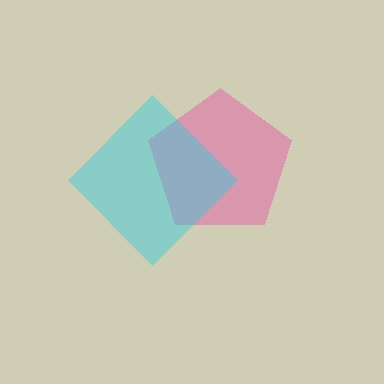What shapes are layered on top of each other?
The layered shapes are: a pink pentagon, a cyan diamond.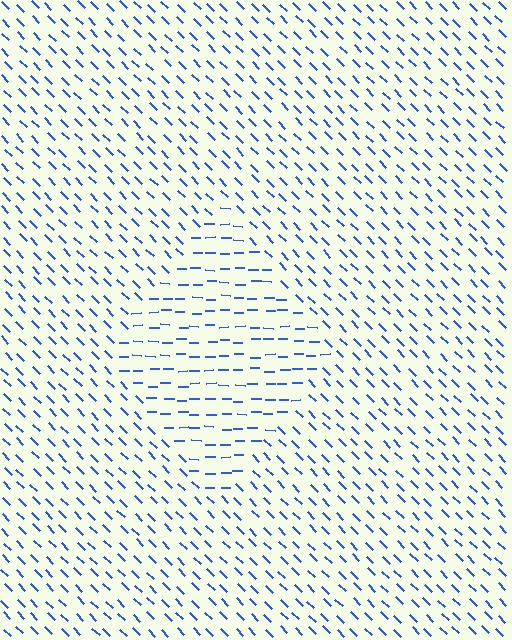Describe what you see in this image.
The image is filled with small blue line segments. A diamond region in the image has lines oriented differently from the surrounding lines, creating a visible texture boundary.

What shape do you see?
I see a diamond.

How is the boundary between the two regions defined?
The boundary is defined purely by a change in line orientation (approximately 45 degrees difference). All lines are the same color and thickness.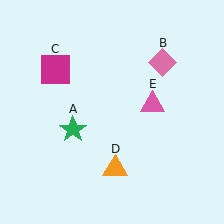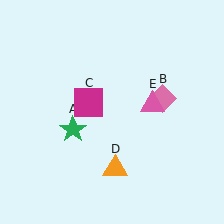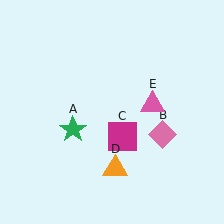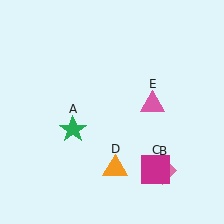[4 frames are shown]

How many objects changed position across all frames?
2 objects changed position: pink diamond (object B), magenta square (object C).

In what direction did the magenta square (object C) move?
The magenta square (object C) moved down and to the right.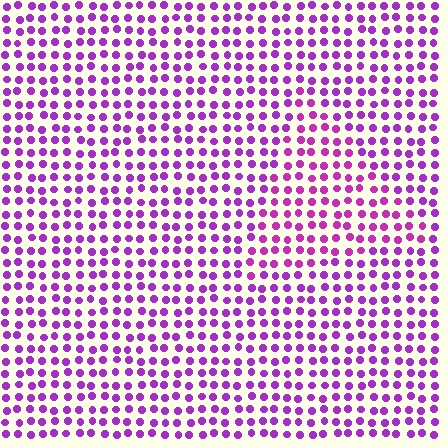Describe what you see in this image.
The image is filled with small purple elements in a uniform arrangement. A triangle-shaped region is visible where the elements are tinted to a slightly different hue, forming a subtle color boundary.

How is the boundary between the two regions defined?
The boundary is defined purely by a slight shift in hue (about 20 degrees). Spacing, size, and orientation are identical on both sides.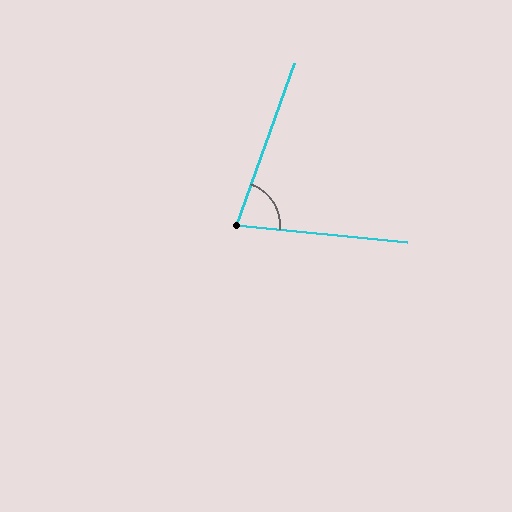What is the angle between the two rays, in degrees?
Approximately 76 degrees.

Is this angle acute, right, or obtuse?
It is acute.